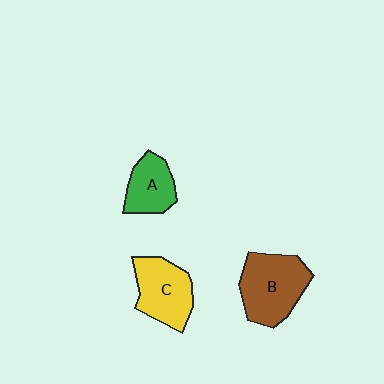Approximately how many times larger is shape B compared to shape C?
Approximately 1.2 times.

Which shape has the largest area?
Shape B (brown).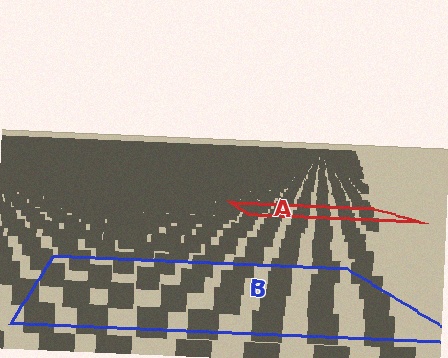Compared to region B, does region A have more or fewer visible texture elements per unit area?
Region A has more texture elements per unit area — they are packed more densely because it is farther away.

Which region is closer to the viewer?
Region B is closer. The texture elements there are larger and more spread out.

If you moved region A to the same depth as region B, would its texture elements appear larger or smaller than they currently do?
They would appear larger. At a closer depth, the same texture elements are projected at a bigger on-screen size.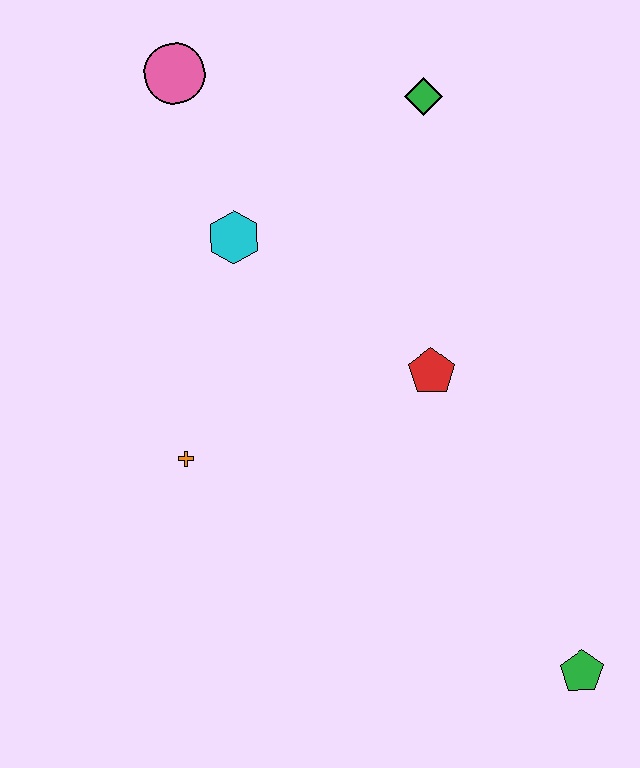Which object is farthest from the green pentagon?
The pink circle is farthest from the green pentagon.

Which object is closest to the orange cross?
The cyan hexagon is closest to the orange cross.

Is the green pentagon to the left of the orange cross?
No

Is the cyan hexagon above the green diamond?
No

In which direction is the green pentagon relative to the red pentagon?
The green pentagon is below the red pentagon.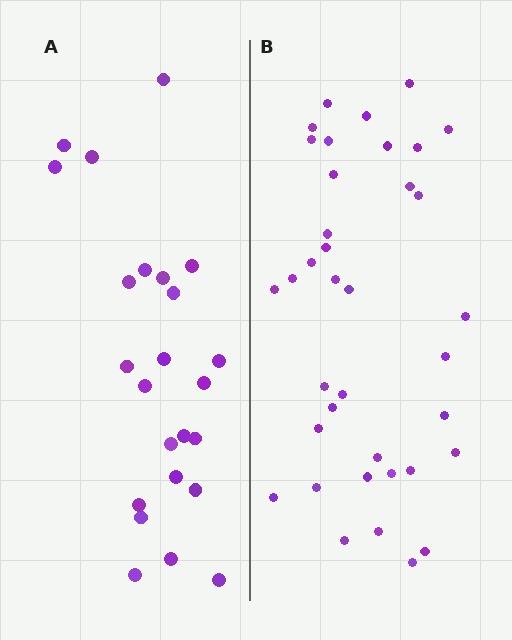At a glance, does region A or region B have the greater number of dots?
Region B (the right region) has more dots.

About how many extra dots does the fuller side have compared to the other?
Region B has approximately 15 more dots than region A.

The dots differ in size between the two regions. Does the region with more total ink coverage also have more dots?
No. Region A has more total ink coverage because its dots are larger, but region B actually contains more individual dots. Total area can be misleading — the number of items is what matters here.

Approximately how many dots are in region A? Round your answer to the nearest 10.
About 20 dots. (The exact count is 24, which rounds to 20.)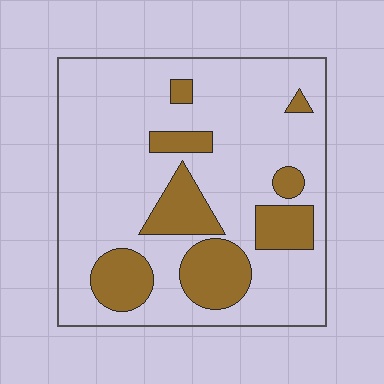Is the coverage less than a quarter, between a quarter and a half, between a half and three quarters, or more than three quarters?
Less than a quarter.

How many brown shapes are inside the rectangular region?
8.